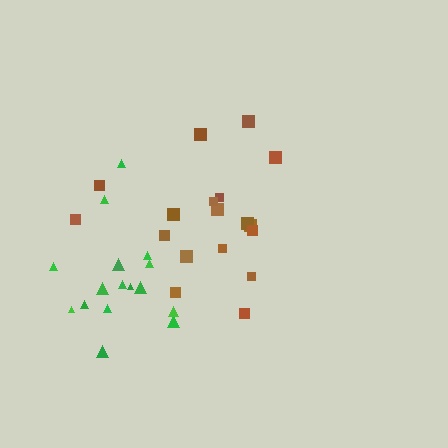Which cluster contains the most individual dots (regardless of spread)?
Brown (18).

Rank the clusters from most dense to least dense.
green, brown.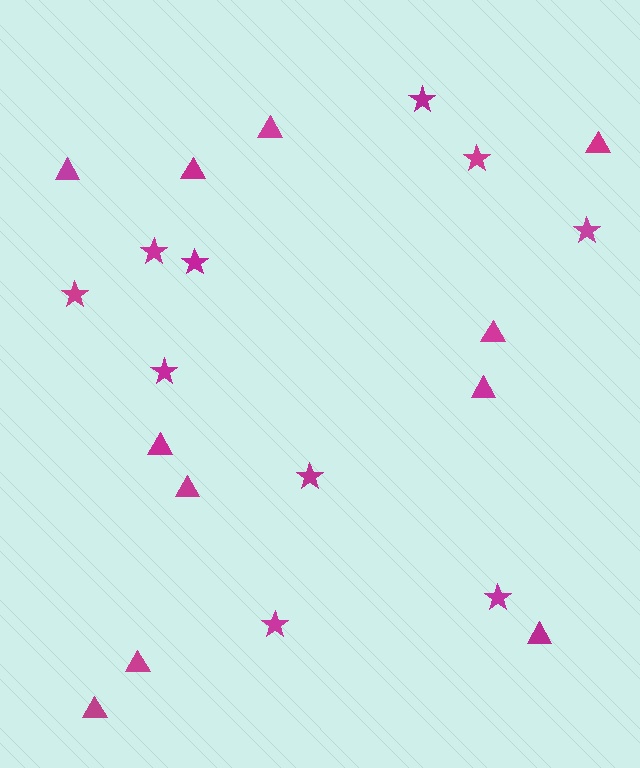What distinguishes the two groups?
There are 2 groups: one group of triangles (11) and one group of stars (10).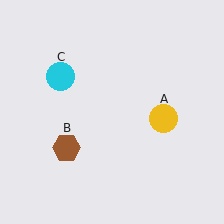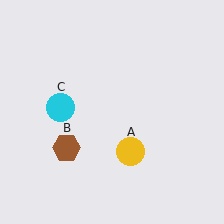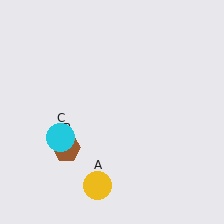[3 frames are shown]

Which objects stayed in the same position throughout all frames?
Brown hexagon (object B) remained stationary.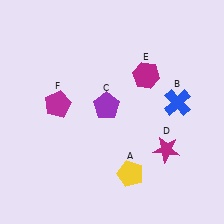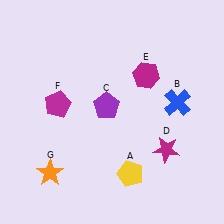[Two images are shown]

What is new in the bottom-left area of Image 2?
An orange star (G) was added in the bottom-left area of Image 2.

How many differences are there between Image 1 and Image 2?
There is 1 difference between the two images.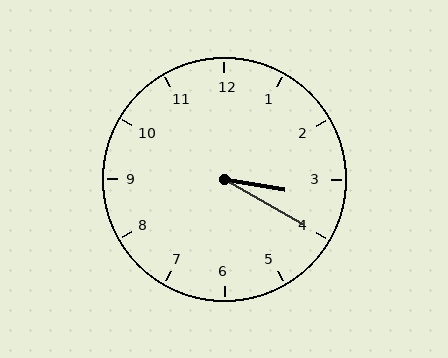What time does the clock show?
3:20.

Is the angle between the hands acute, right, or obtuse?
It is acute.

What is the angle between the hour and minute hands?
Approximately 20 degrees.